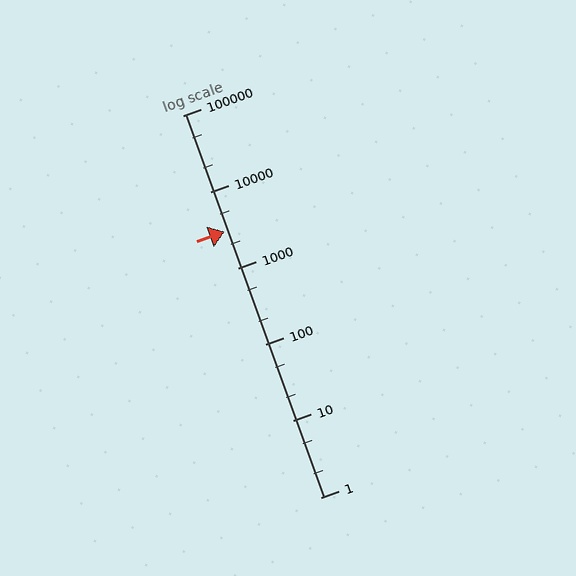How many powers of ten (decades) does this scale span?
The scale spans 5 decades, from 1 to 100000.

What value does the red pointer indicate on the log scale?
The pointer indicates approximately 3000.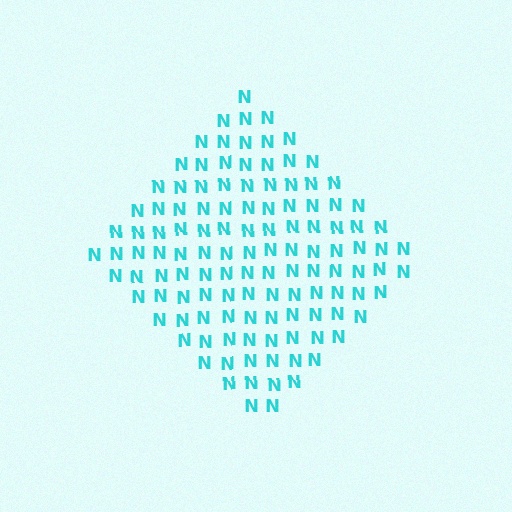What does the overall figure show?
The overall figure shows a diamond.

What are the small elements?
The small elements are letter N's.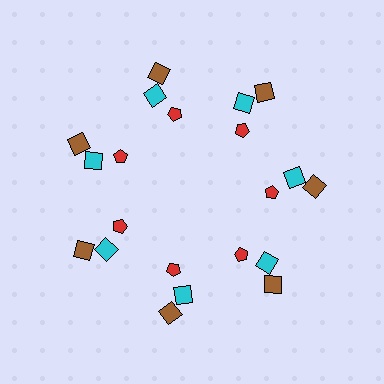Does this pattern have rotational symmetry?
Yes, this pattern has 7-fold rotational symmetry. It looks the same after rotating 51 degrees around the center.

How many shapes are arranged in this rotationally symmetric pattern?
There are 21 shapes, arranged in 7 groups of 3.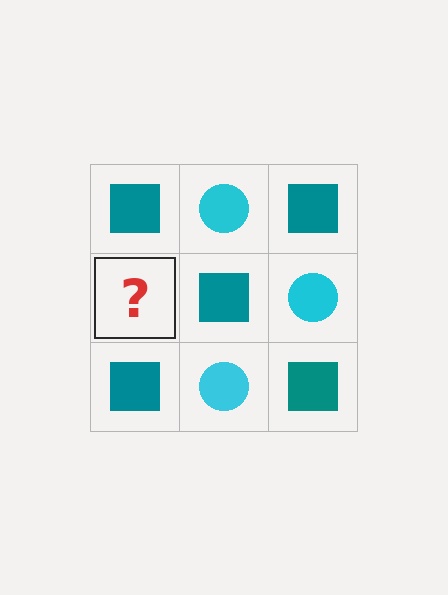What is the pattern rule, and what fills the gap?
The rule is that it alternates teal square and cyan circle in a checkerboard pattern. The gap should be filled with a cyan circle.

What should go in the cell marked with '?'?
The missing cell should contain a cyan circle.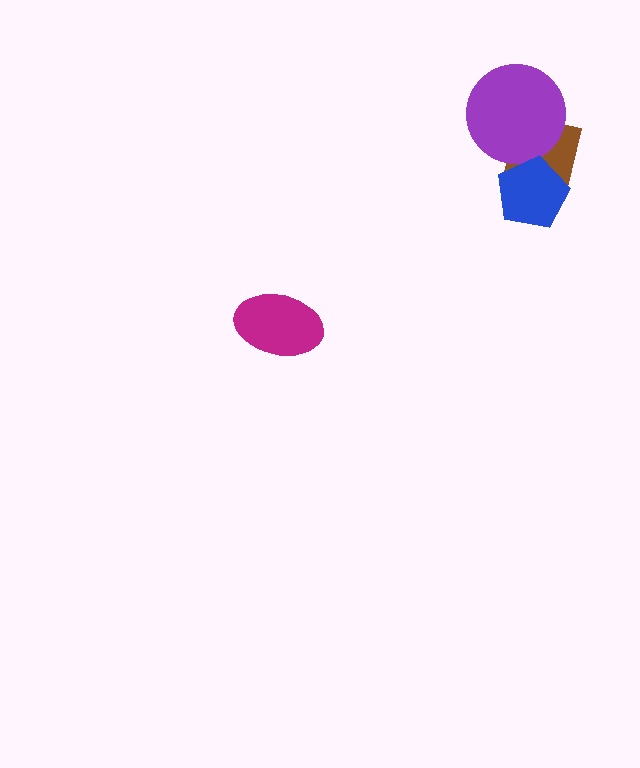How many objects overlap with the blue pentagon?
1 object overlaps with the blue pentagon.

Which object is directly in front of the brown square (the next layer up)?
The purple circle is directly in front of the brown square.